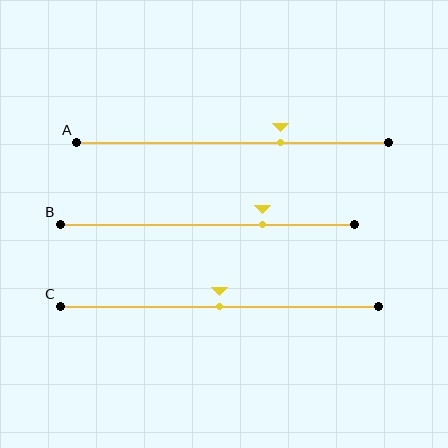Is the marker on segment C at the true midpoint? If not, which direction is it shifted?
Yes, the marker on segment C is at the true midpoint.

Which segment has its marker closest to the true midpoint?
Segment C has its marker closest to the true midpoint.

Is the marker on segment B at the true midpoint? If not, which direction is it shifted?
No, the marker on segment B is shifted to the right by about 19% of the segment length.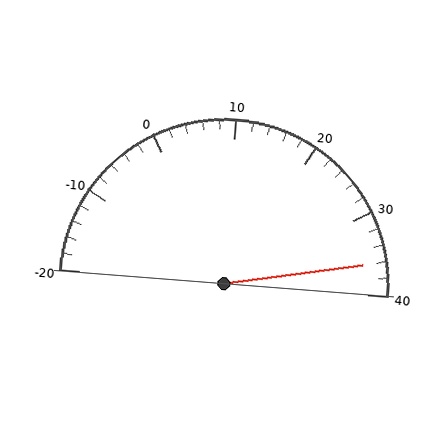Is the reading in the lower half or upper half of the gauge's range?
The reading is in the upper half of the range (-20 to 40).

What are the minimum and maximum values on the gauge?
The gauge ranges from -20 to 40.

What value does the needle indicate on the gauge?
The needle indicates approximately 36.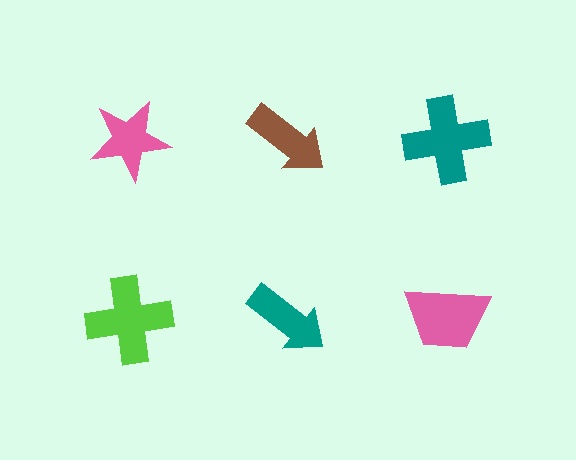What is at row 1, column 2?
A brown arrow.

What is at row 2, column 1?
A lime cross.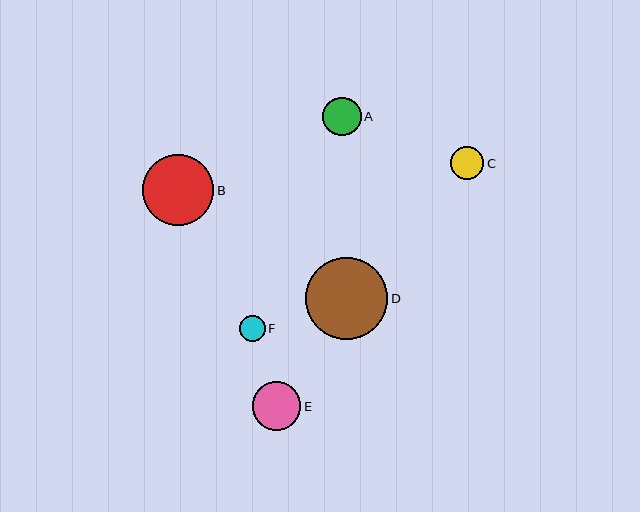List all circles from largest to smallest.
From largest to smallest: D, B, E, A, C, F.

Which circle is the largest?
Circle D is the largest with a size of approximately 82 pixels.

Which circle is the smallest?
Circle F is the smallest with a size of approximately 26 pixels.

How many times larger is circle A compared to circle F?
Circle A is approximately 1.5 times the size of circle F.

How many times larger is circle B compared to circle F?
Circle B is approximately 2.7 times the size of circle F.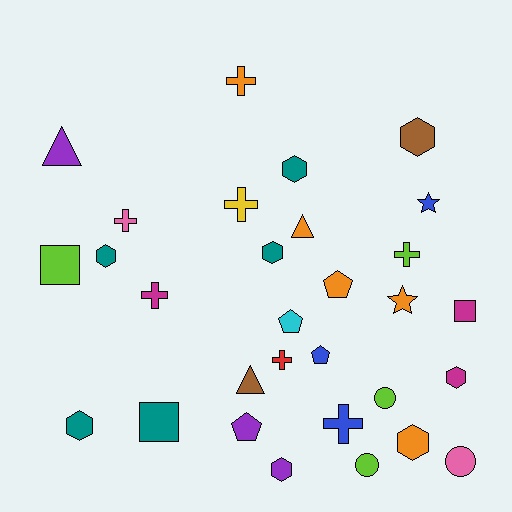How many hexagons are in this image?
There are 8 hexagons.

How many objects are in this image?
There are 30 objects.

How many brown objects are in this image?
There are 2 brown objects.